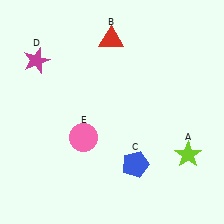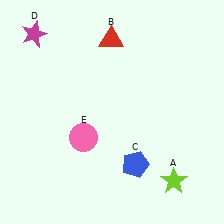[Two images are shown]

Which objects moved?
The objects that moved are: the lime star (A), the magenta star (D).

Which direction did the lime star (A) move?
The lime star (A) moved down.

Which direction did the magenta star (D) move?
The magenta star (D) moved up.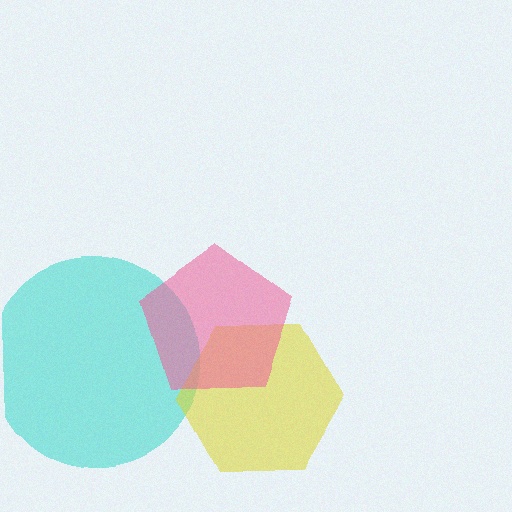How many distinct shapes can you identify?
There are 3 distinct shapes: a cyan circle, a yellow hexagon, a pink pentagon.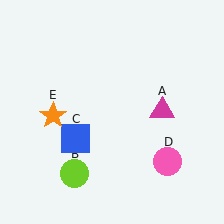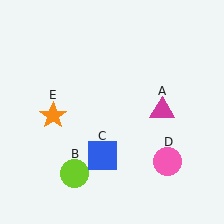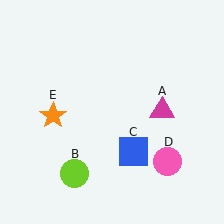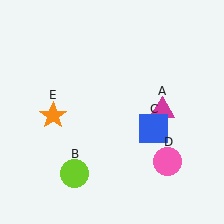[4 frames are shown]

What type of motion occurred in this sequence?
The blue square (object C) rotated counterclockwise around the center of the scene.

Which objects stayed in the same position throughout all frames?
Magenta triangle (object A) and lime circle (object B) and pink circle (object D) and orange star (object E) remained stationary.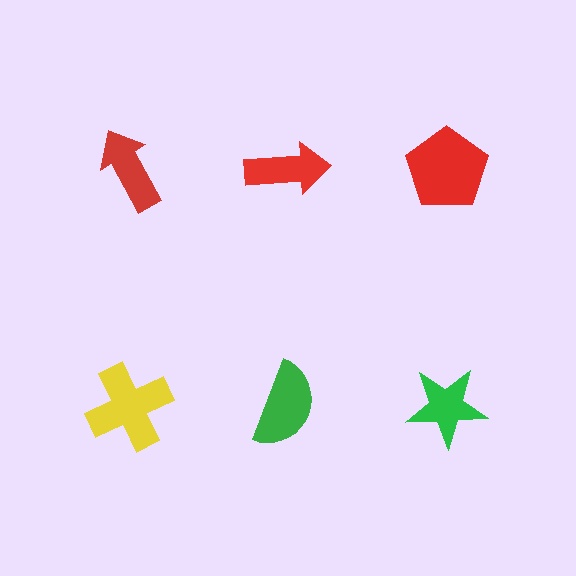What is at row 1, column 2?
A red arrow.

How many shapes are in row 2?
3 shapes.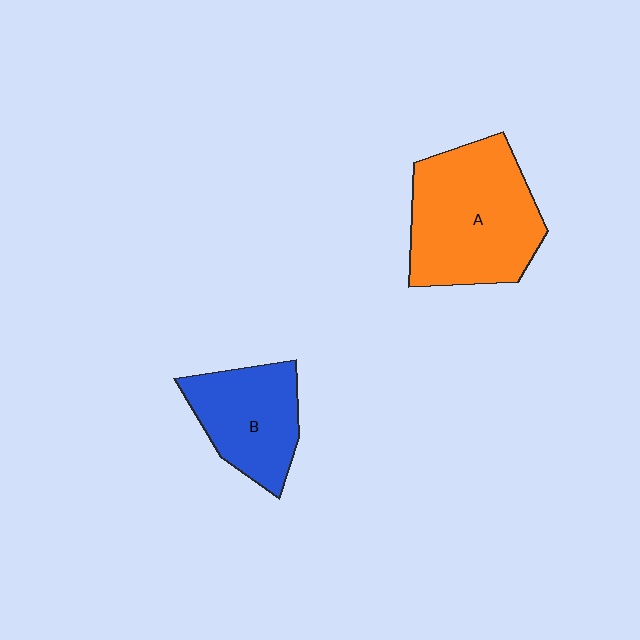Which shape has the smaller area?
Shape B (blue).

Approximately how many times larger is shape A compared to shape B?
Approximately 1.5 times.